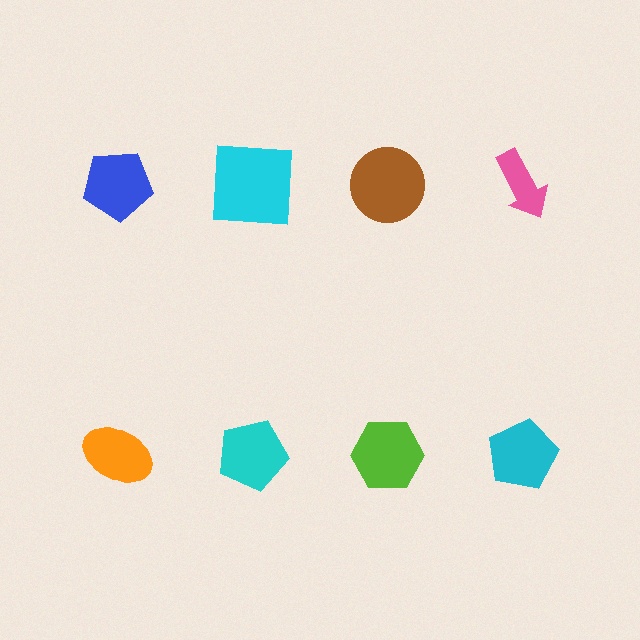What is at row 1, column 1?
A blue pentagon.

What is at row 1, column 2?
A cyan square.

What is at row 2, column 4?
A cyan pentagon.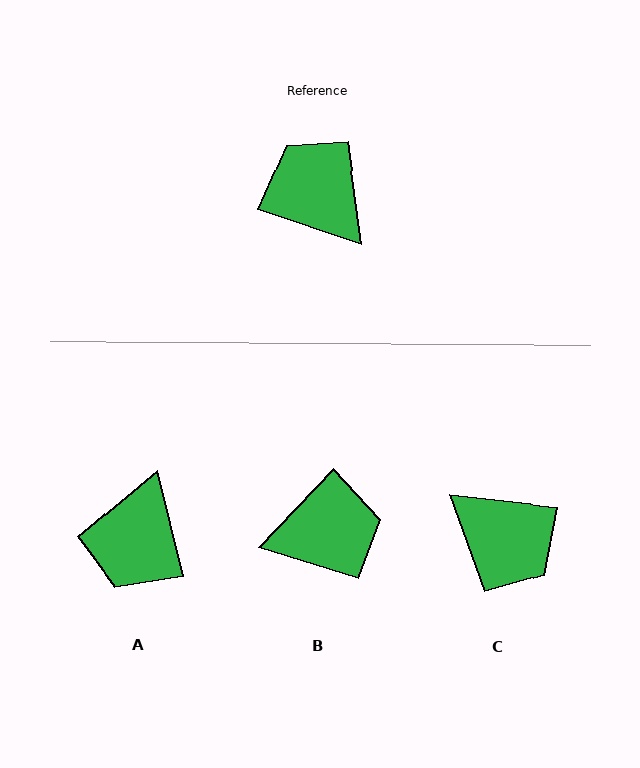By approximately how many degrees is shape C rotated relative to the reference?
Approximately 168 degrees clockwise.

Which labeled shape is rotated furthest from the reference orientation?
C, about 168 degrees away.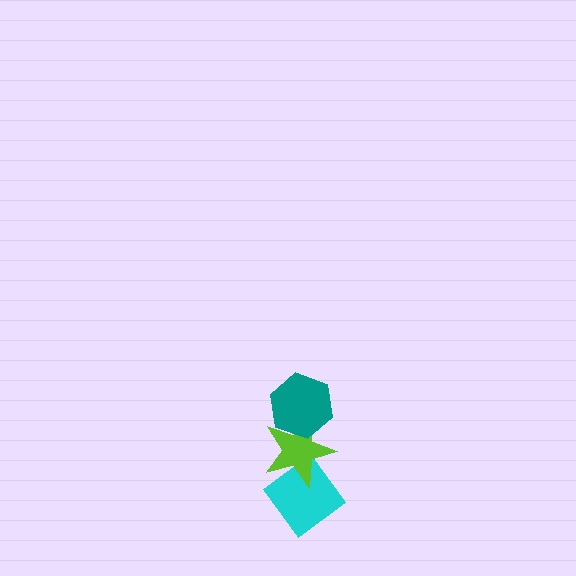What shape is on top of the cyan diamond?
The lime star is on top of the cyan diamond.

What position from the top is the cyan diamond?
The cyan diamond is 3rd from the top.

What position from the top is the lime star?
The lime star is 2nd from the top.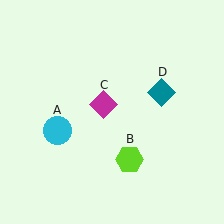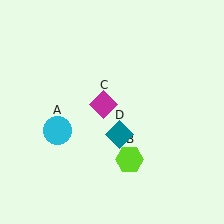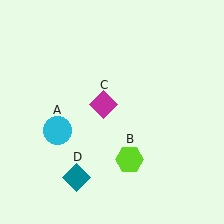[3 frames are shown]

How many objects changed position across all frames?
1 object changed position: teal diamond (object D).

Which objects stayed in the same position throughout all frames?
Cyan circle (object A) and lime hexagon (object B) and magenta diamond (object C) remained stationary.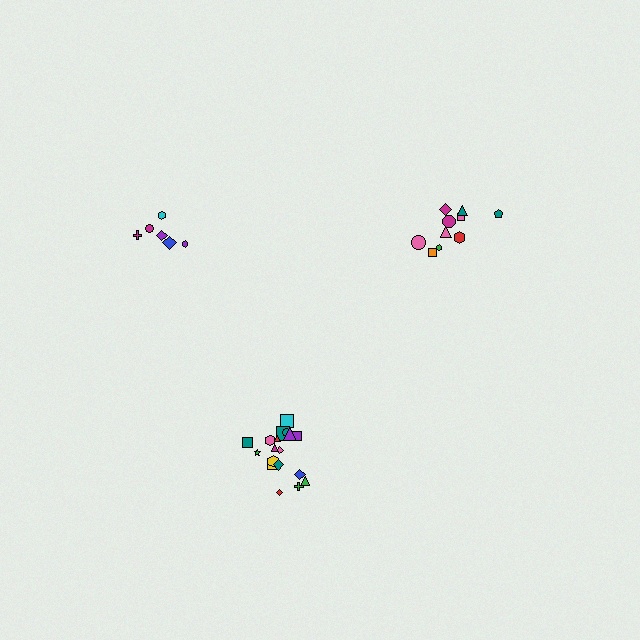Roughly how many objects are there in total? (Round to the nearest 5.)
Roughly 35 objects in total.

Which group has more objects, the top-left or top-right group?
The top-right group.